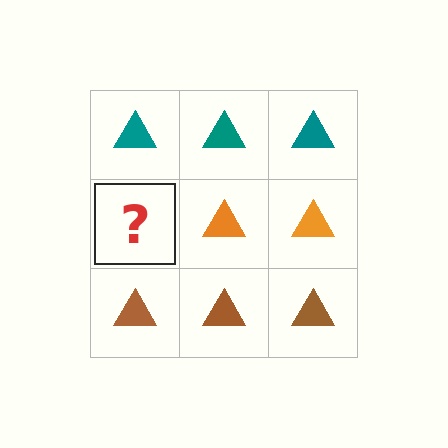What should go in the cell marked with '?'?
The missing cell should contain an orange triangle.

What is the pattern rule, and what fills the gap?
The rule is that each row has a consistent color. The gap should be filled with an orange triangle.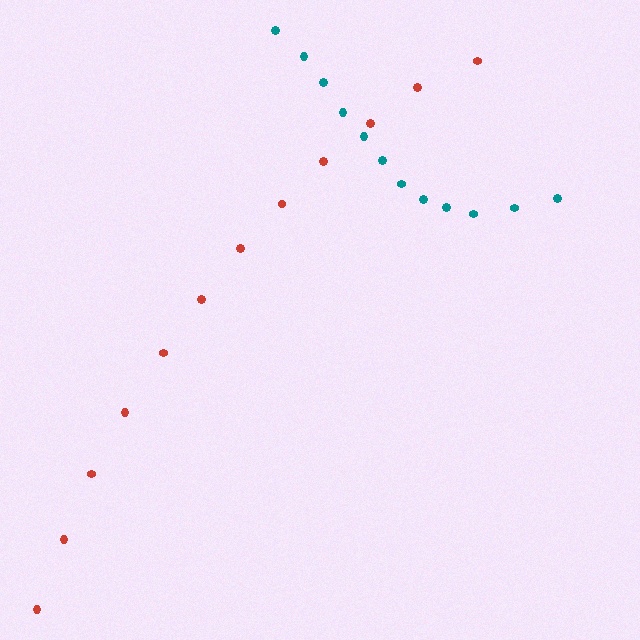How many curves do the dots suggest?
There are 2 distinct paths.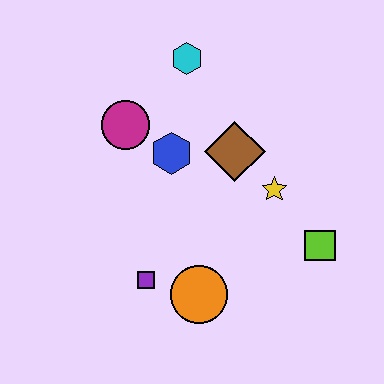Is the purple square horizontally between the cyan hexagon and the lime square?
No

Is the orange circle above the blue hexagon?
No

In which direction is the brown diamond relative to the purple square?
The brown diamond is above the purple square.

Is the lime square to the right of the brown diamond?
Yes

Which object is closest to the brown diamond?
The yellow star is closest to the brown diamond.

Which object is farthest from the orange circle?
The cyan hexagon is farthest from the orange circle.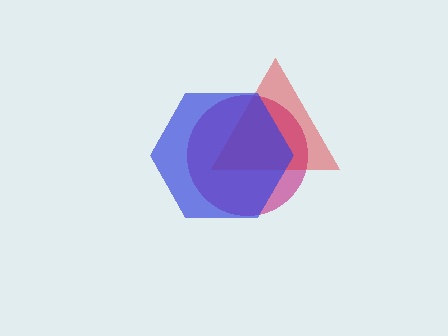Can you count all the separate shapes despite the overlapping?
Yes, there are 3 separate shapes.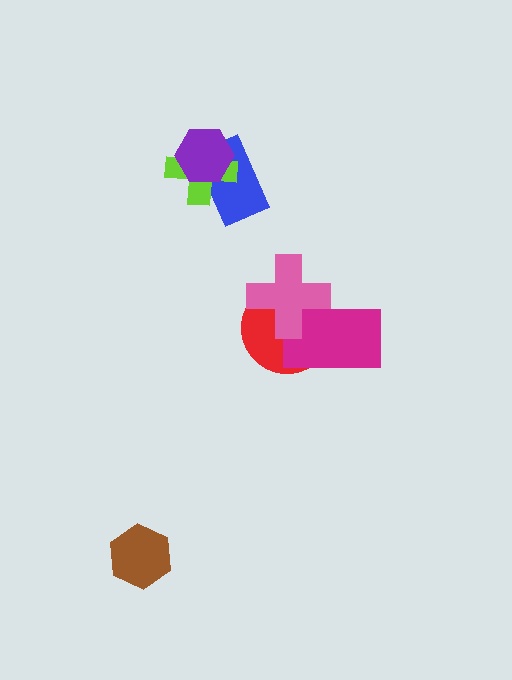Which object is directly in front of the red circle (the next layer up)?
The magenta rectangle is directly in front of the red circle.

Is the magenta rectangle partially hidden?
Yes, it is partially covered by another shape.